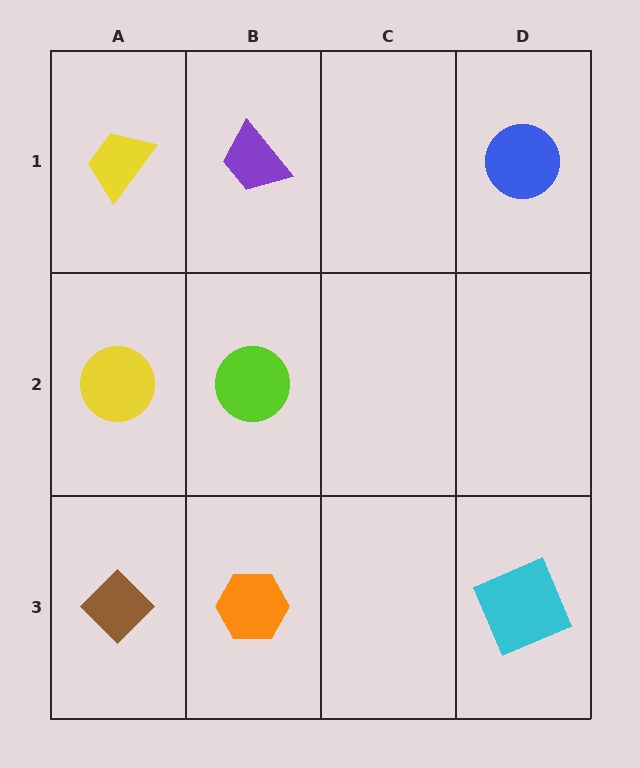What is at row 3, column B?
An orange hexagon.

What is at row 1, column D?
A blue circle.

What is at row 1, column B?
A purple trapezoid.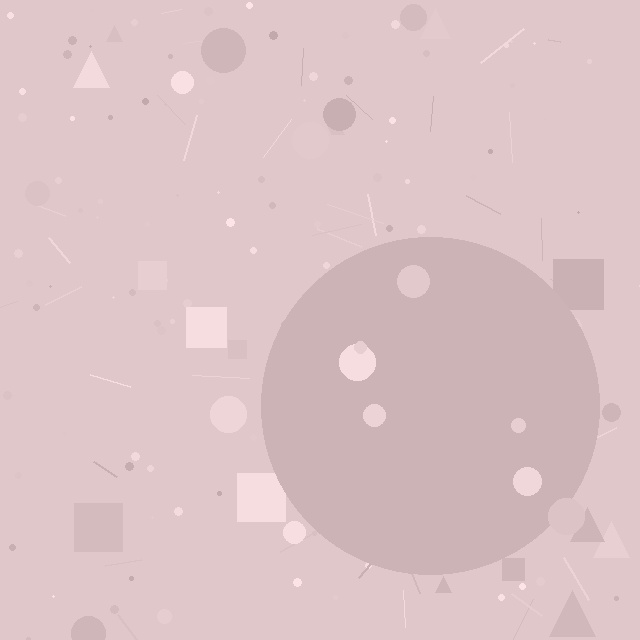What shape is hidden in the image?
A circle is hidden in the image.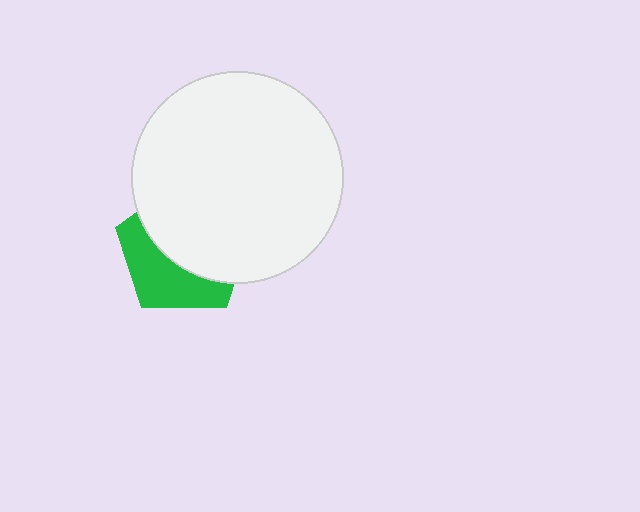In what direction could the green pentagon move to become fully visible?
The green pentagon could move toward the lower-left. That would shift it out from behind the white circle entirely.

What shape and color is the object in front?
The object in front is a white circle.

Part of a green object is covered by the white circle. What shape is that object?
It is a pentagon.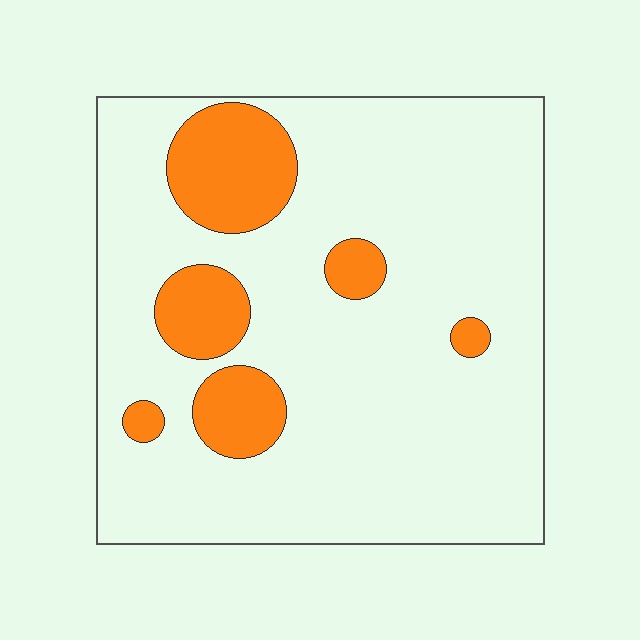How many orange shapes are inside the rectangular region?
6.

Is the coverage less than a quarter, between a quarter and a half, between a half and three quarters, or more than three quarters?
Less than a quarter.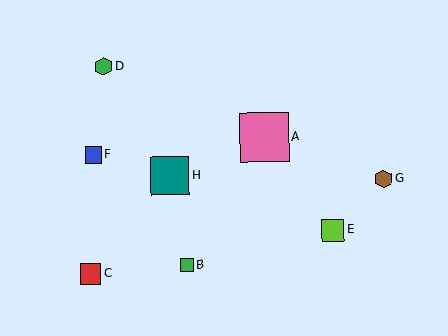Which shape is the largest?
The pink square (labeled A) is the largest.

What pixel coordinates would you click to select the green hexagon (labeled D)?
Click at (103, 67) to select the green hexagon D.